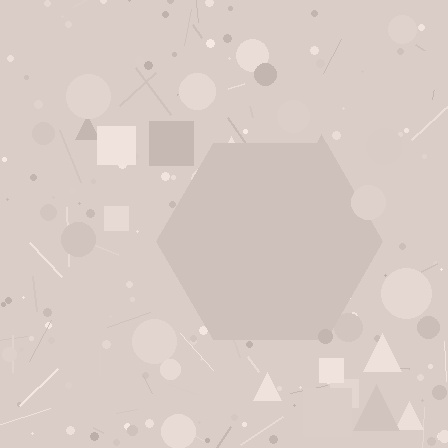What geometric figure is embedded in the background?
A hexagon is embedded in the background.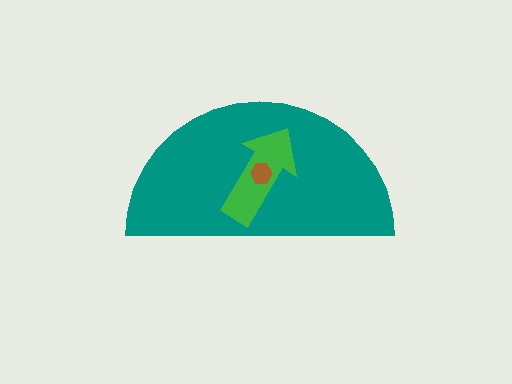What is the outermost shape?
The teal semicircle.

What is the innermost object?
The brown hexagon.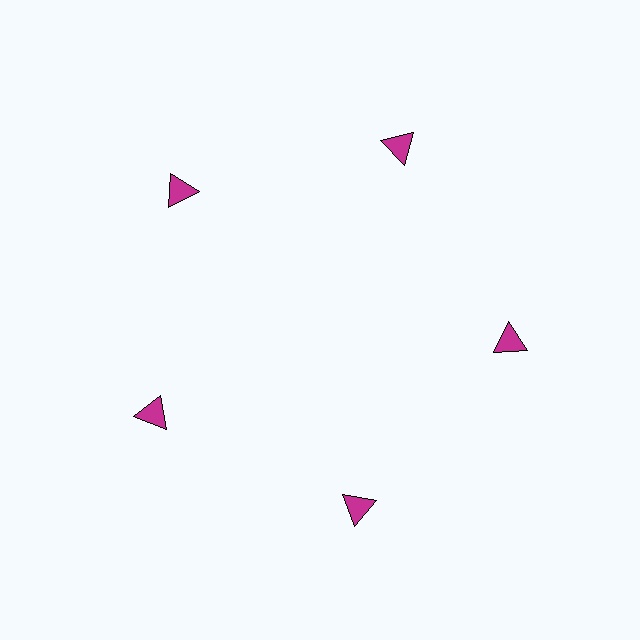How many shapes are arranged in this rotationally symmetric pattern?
There are 5 shapes, arranged in 5 groups of 1.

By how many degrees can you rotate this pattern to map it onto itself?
The pattern maps onto itself every 72 degrees of rotation.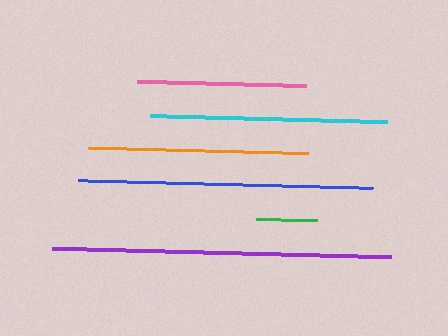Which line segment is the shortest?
The green line is the shortest at approximately 61 pixels.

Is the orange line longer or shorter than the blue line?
The blue line is longer than the orange line.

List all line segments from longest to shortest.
From longest to shortest: purple, blue, cyan, orange, pink, green.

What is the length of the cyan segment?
The cyan segment is approximately 236 pixels long.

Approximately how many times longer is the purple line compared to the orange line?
The purple line is approximately 1.5 times the length of the orange line.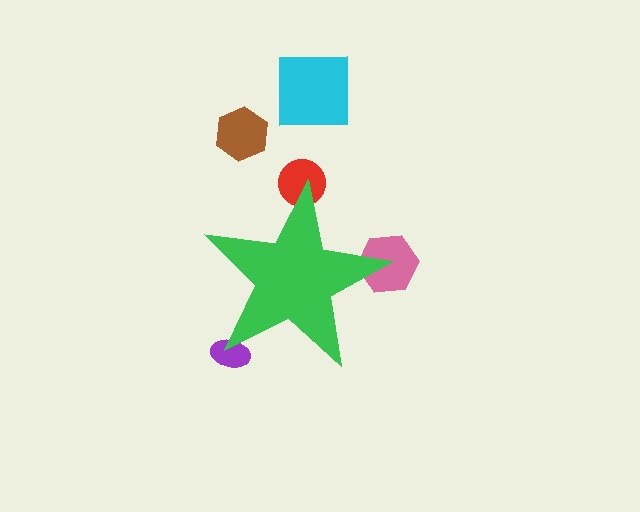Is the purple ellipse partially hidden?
Yes, the purple ellipse is partially hidden behind the green star.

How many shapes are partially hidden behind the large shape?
3 shapes are partially hidden.